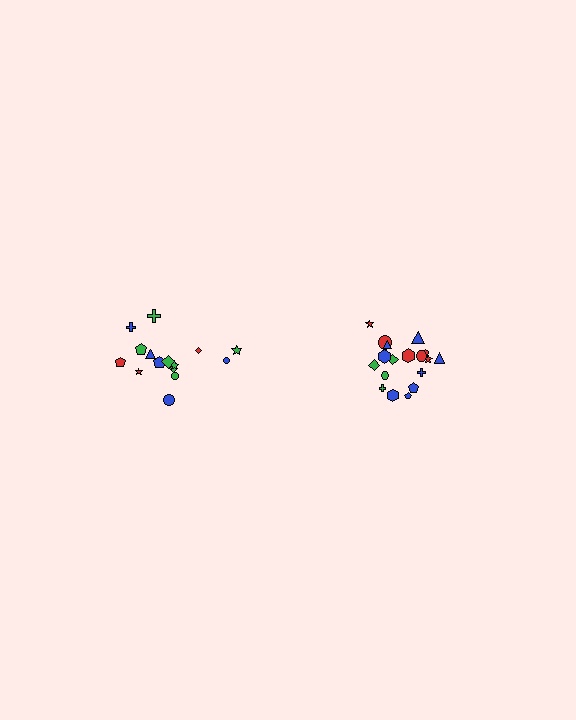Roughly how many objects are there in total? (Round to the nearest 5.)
Roughly 35 objects in total.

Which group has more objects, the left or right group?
The right group.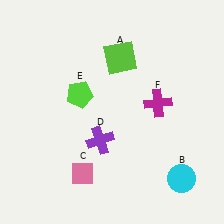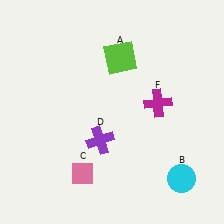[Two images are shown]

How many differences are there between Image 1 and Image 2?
There is 1 difference between the two images.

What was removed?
The lime pentagon (E) was removed in Image 2.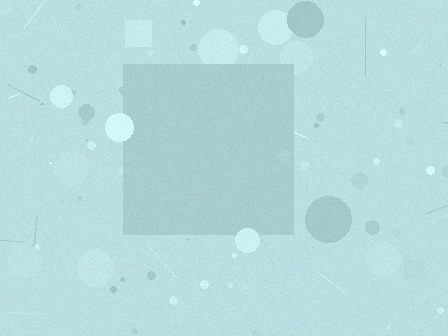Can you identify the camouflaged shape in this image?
The camouflaged shape is a square.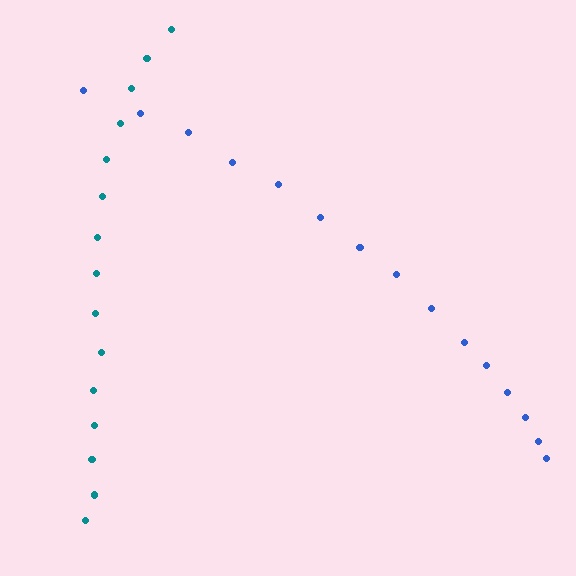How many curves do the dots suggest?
There are 2 distinct paths.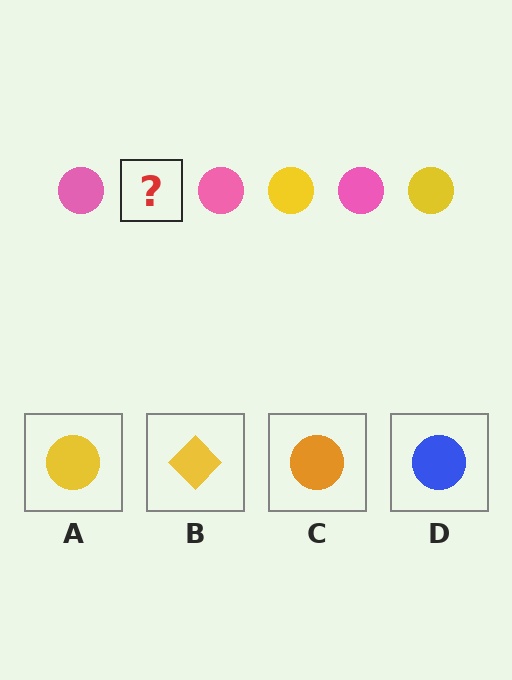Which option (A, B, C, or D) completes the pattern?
A.